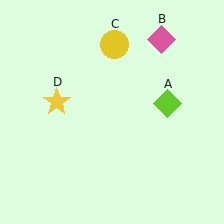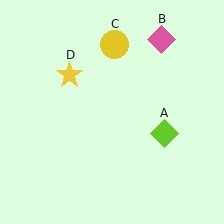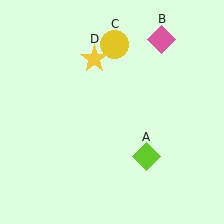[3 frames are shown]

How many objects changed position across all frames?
2 objects changed position: lime diamond (object A), yellow star (object D).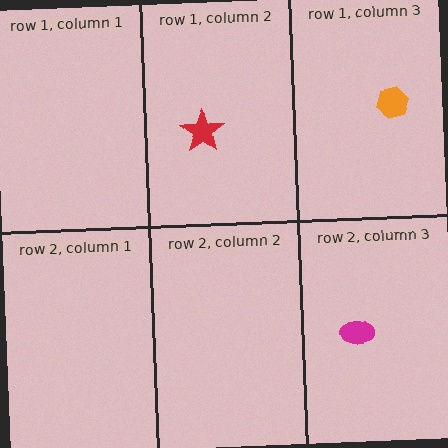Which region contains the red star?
The row 1, column 2 region.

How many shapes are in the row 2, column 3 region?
1.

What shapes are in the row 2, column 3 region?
The magenta ellipse.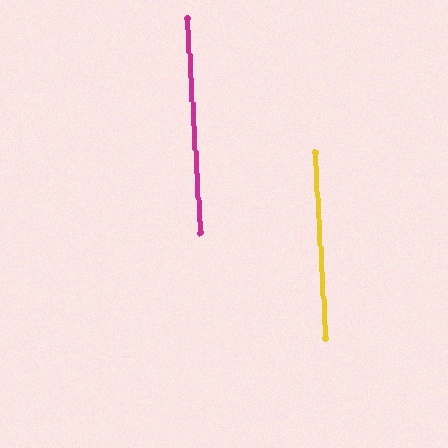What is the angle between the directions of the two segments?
Approximately 0 degrees.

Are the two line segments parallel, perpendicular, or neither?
Parallel — their directions differ by only 0.3°.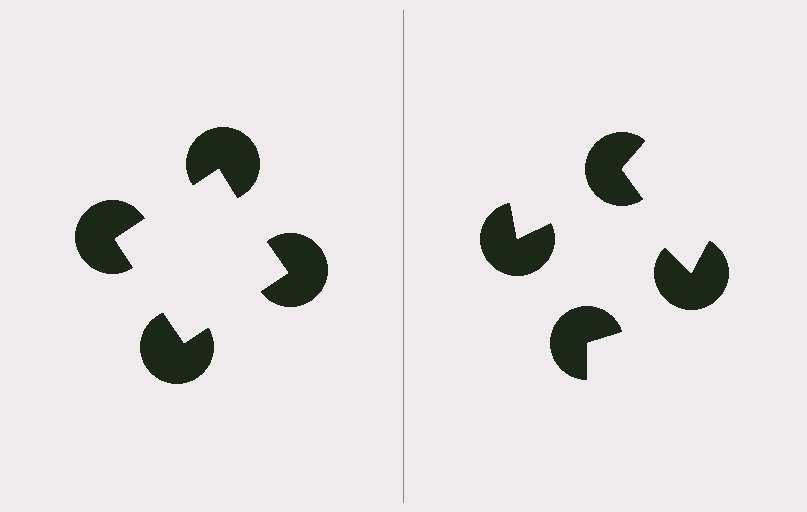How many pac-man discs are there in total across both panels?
8 — 4 on each side.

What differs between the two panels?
The pac-man discs are positioned identically on both sides; only the wedge orientations differ. On the left they align to a square; on the right they are misaligned.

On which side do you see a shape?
An illusory square appears on the left side. On the right side the wedge cuts are rotated, so no coherent shape forms.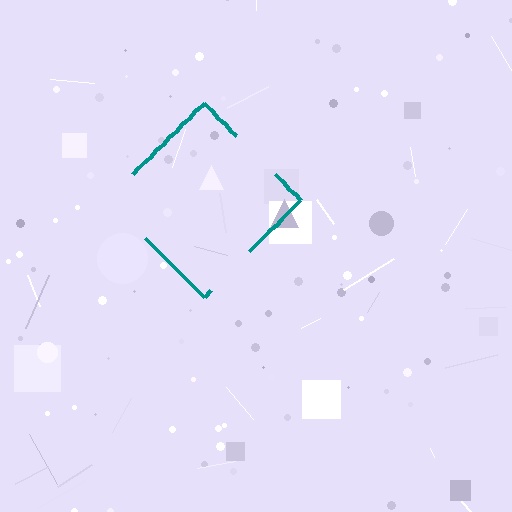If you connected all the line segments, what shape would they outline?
They would outline a diamond.